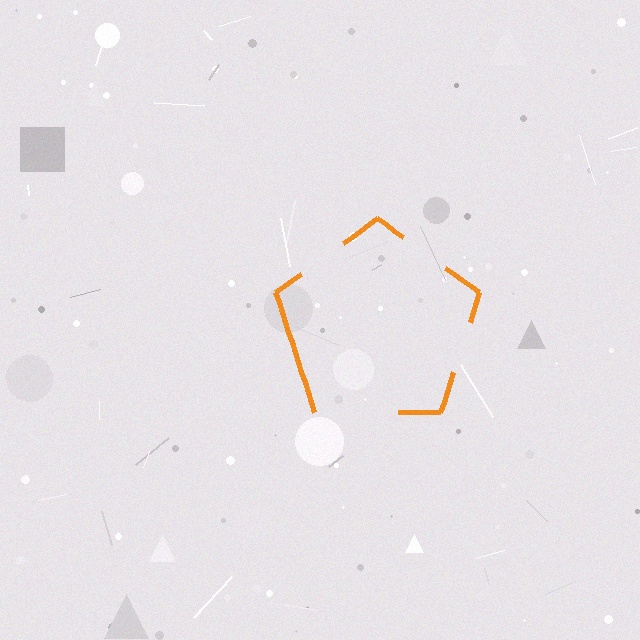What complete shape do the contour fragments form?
The contour fragments form a pentagon.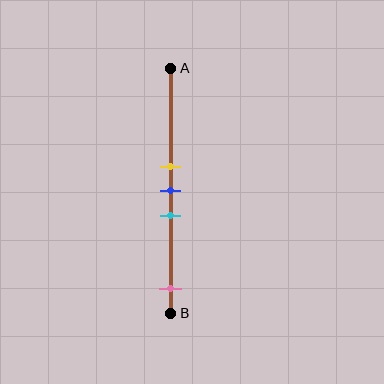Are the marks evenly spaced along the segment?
No, the marks are not evenly spaced.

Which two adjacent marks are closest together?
The yellow and blue marks are the closest adjacent pair.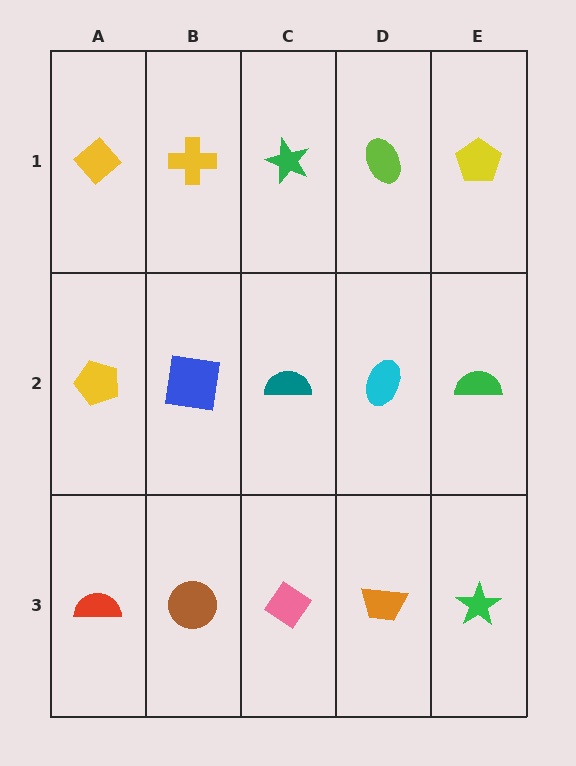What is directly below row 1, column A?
A yellow pentagon.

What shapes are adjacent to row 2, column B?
A yellow cross (row 1, column B), a brown circle (row 3, column B), a yellow pentagon (row 2, column A), a teal semicircle (row 2, column C).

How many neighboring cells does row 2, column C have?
4.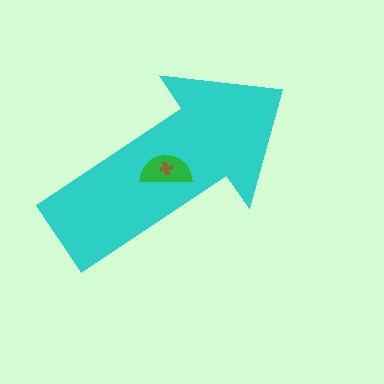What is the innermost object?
The brown cross.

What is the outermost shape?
The cyan arrow.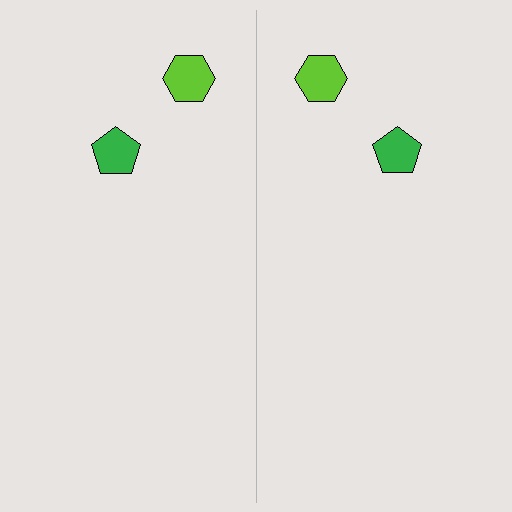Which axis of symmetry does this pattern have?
The pattern has a vertical axis of symmetry running through the center of the image.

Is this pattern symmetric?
Yes, this pattern has bilateral (reflection) symmetry.